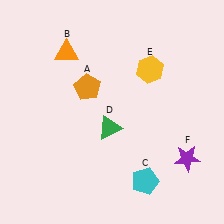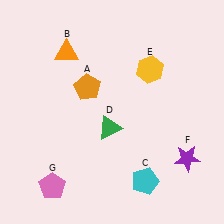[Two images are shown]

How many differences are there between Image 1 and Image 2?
There is 1 difference between the two images.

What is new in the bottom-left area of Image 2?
A pink pentagon (G) was added in the bottom-left area of Image 2.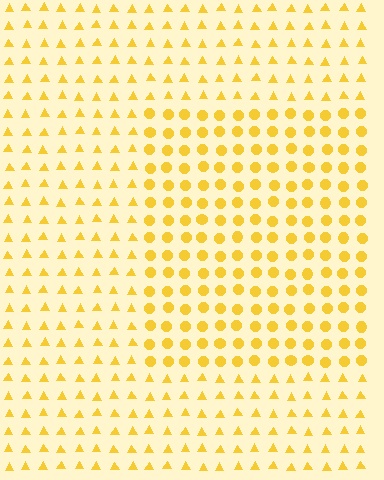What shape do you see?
I see a rectangle.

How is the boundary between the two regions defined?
The boundary is defined by a change in element shape: circles inside vs. triangles outside. All elements share the same color and spacing.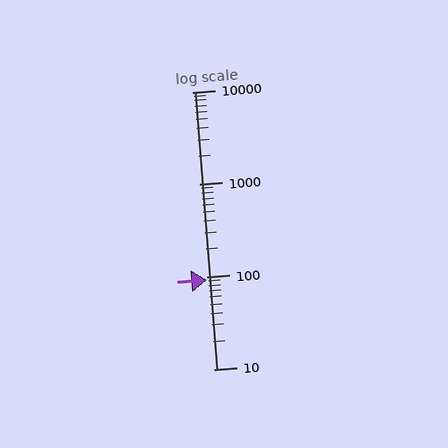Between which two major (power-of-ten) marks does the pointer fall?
The pointer is between 10 and 100.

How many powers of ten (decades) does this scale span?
The scale spans 3 decades, from 10 to 10000.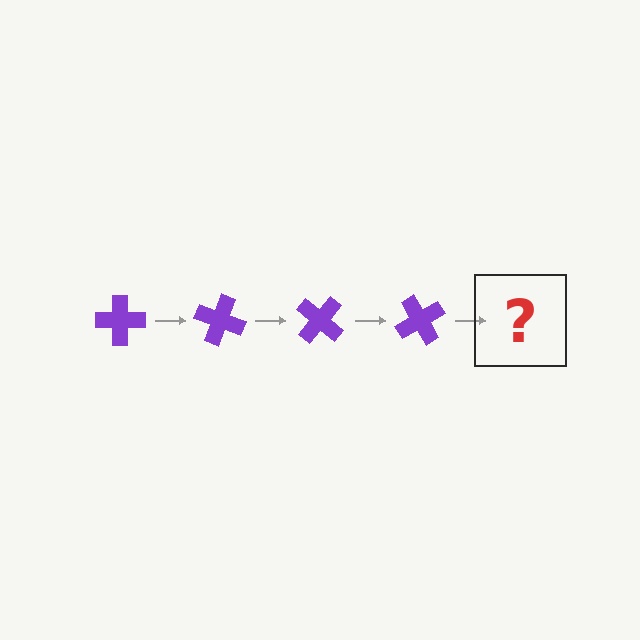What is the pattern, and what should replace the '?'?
The pattern is that the cross rotates 20 degrees each step. The '?' should be a purple cross rotated 80 degrees.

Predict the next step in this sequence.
The next step is a purple cross rotated 80 degrees.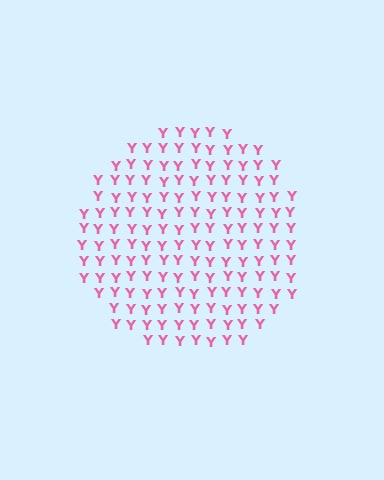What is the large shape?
The large shape is a circle.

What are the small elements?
The small elements are letter Y's.